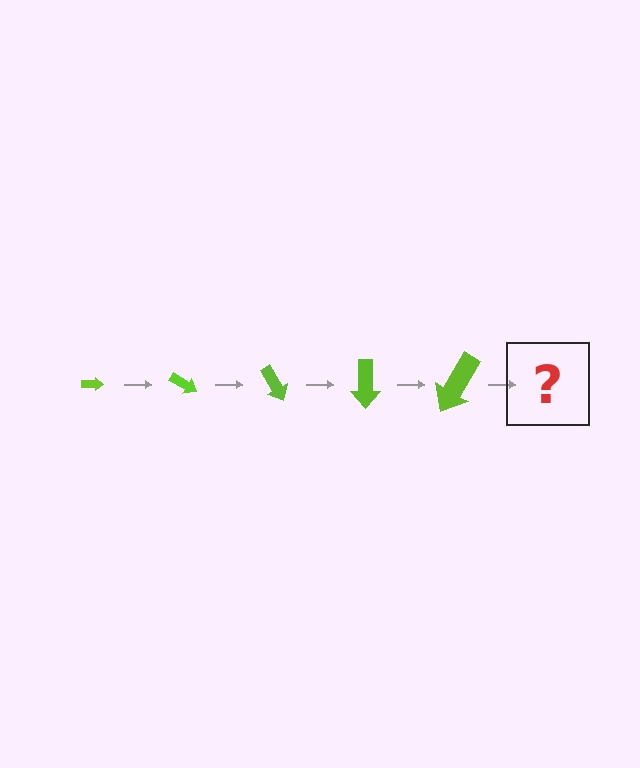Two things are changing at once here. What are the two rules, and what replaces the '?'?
The two rules are that the arrow grows larger each step and it rotates 30 degrees each step. The '?' should be an arrow, larger than the previous one and rotated 150 degrees from the start.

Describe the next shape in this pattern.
It should be an arrow, larger than the previous one and rotated 150 degrees from the start.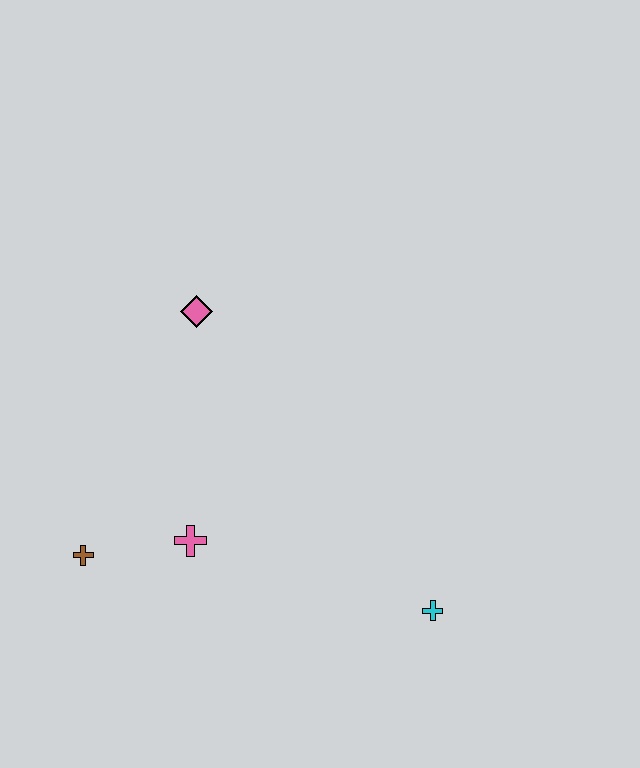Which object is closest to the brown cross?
The pink cross is closest to the brown cross.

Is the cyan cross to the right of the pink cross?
Yes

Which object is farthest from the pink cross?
The cyan cross is farthest from the pink cross.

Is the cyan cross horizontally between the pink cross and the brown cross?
No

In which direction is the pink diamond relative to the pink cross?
The pink diamond is above the pink cross.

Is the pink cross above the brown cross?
Yes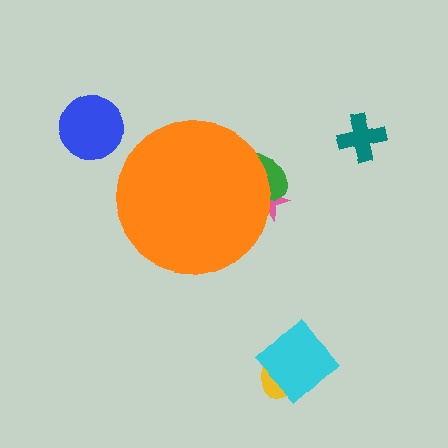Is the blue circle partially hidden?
No, the blue circle is fully visible.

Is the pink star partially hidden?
Yes, the pink star is partially hidden behind the orange circle.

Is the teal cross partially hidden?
No, the teal cross is fully visible.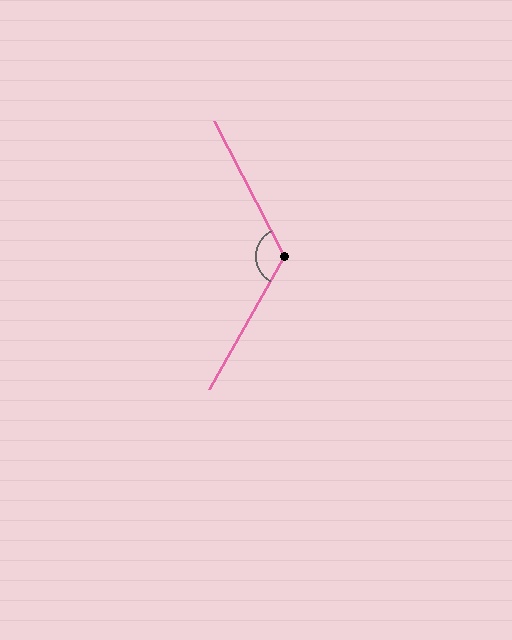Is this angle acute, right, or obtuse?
It is obtuse.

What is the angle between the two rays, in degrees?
Approximately 123 degrees.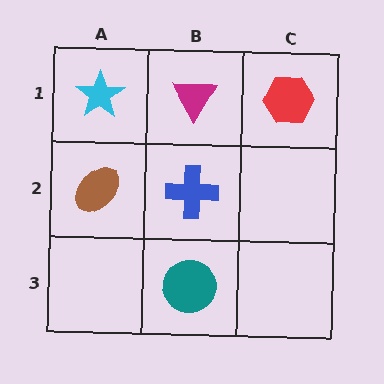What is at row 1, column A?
A cyan star.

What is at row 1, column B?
A magenta triangle.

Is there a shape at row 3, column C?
No, that cell is empty.